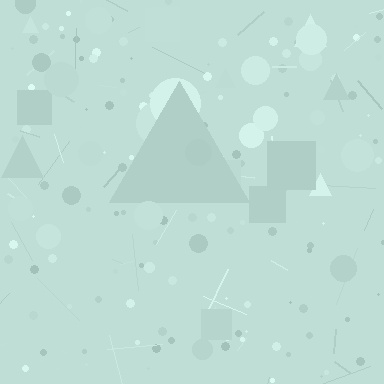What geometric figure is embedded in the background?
A triangle is embedded in the background.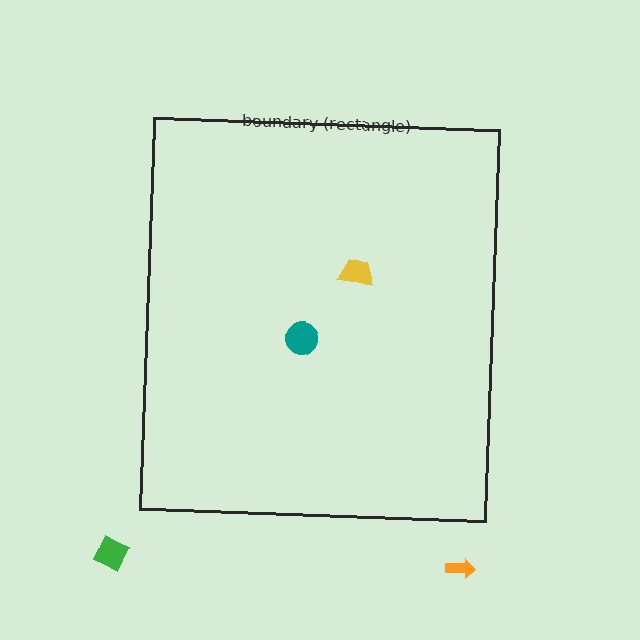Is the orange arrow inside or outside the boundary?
Outside.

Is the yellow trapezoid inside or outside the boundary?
Inside.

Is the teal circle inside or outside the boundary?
Inside.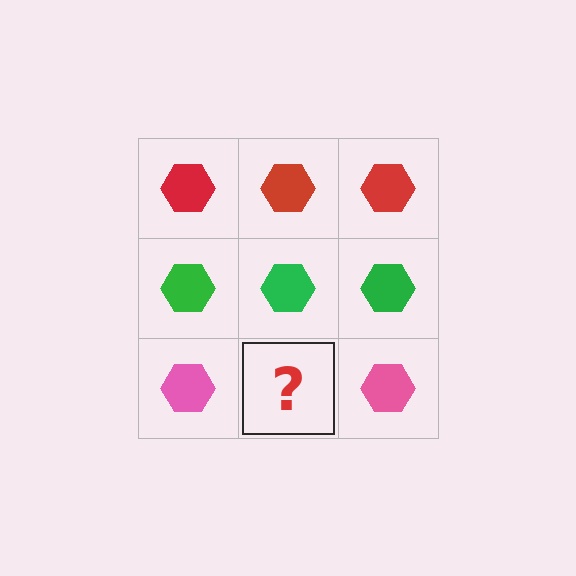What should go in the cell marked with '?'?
The missing cell should contain a pink hexagon.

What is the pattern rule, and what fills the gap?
The rule is that each row has a consistent color. The gap should be filled with a pink hexagon.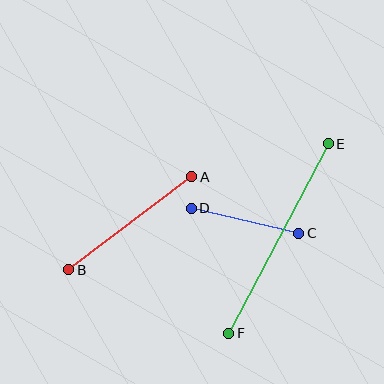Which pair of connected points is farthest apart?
Points E and F are farthest apart.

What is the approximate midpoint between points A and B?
The midpoint is at approximately (130, 223) pixels.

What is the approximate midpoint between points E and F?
The midpoint is at approximately (278, 239) pixels.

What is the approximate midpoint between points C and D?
The midpoint is at approximately (245, 221) pixels.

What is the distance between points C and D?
The distance is approximately 110 pixels.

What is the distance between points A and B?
The distance is approximately 154 pixels.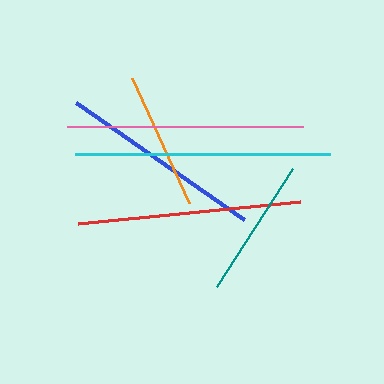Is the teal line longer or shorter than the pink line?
The pink line is longer than the teal line.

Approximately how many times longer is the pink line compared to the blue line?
The pink line is approximately 1.2 times the length of the blue line.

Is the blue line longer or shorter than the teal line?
The blue line is longer than the teal line.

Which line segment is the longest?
The cyan line is the longest at approximately 254 pixels.